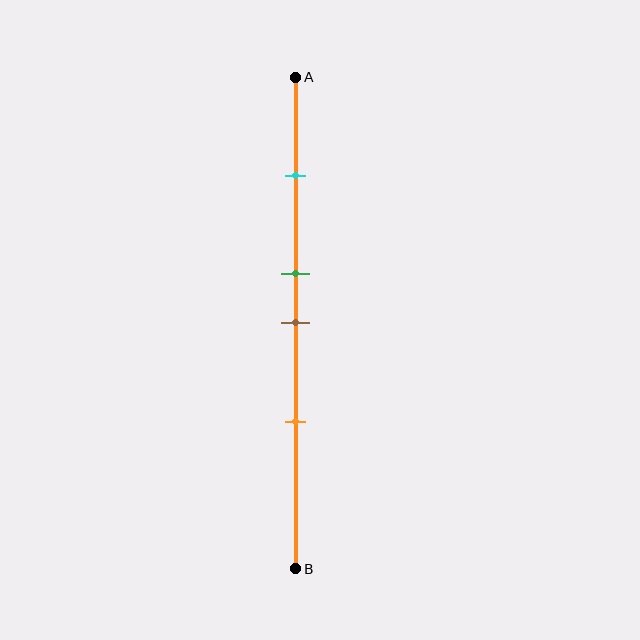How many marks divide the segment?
There are 4 marks dividing the segment.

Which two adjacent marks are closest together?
The green and brown marks are the closest adjacent pair.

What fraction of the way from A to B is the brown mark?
The brown mark is approximately 50% (0.5) of the way from A to B.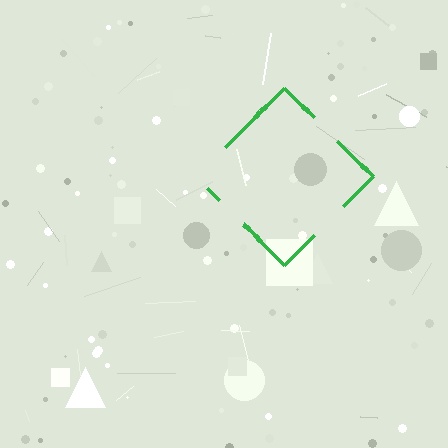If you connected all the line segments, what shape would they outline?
They would outline a diamond.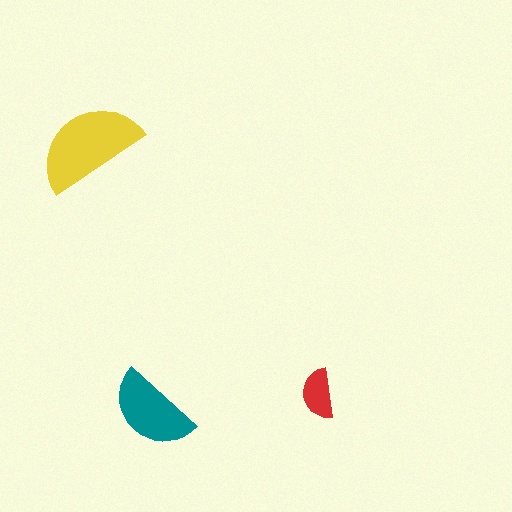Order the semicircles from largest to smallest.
the yellow one, the teal one, the red one.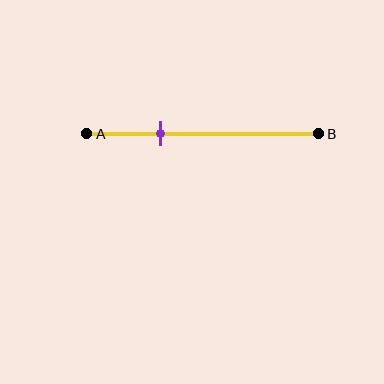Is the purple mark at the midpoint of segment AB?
No, the mark is at about 30% from A, not at the 50% midpoint.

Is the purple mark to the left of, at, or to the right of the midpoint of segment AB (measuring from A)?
The purple mark is to the left of the midpoint of segment AB.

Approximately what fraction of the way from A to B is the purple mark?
The purple mark is approximately 30% of the way from A to B.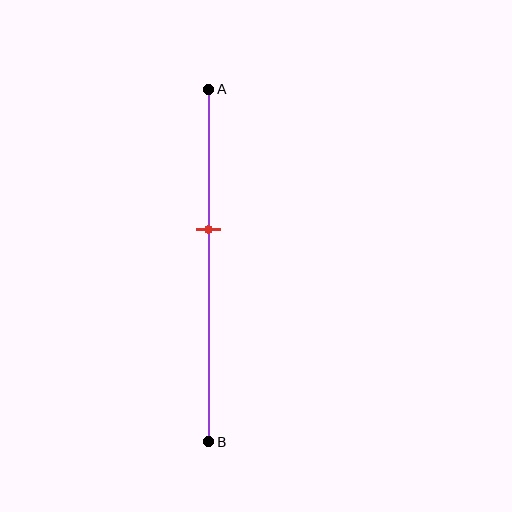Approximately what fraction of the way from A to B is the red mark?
The red mark is approximately 40% of the way from A to B.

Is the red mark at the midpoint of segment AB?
No, the mark is at about 40% from A, not at the 50% midpoint.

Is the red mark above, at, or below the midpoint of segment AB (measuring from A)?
The red mark is above the midpoint of segment AB.